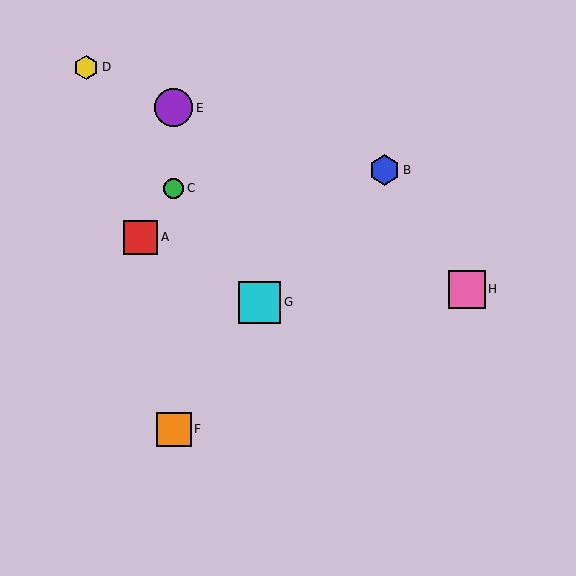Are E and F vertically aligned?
Yes, both are at x≈174.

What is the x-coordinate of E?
Object E is at x≈174.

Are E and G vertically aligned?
No, E is at x≈174 and G is at x≈260.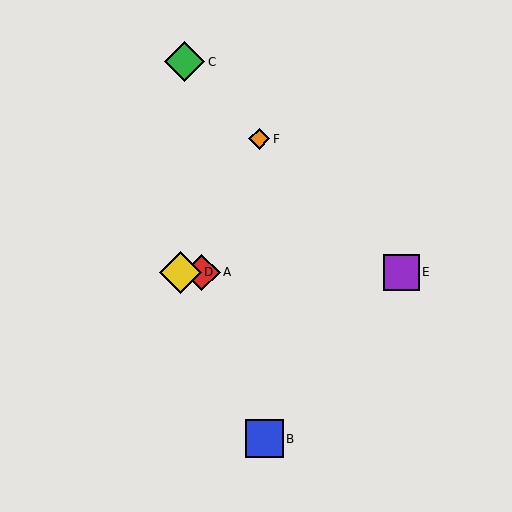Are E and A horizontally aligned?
Yes, both are at y≈272.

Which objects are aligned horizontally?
Objects A, D, E are aligned horizontally.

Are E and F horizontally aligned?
No, E is at y≈272 and F is at y≈139.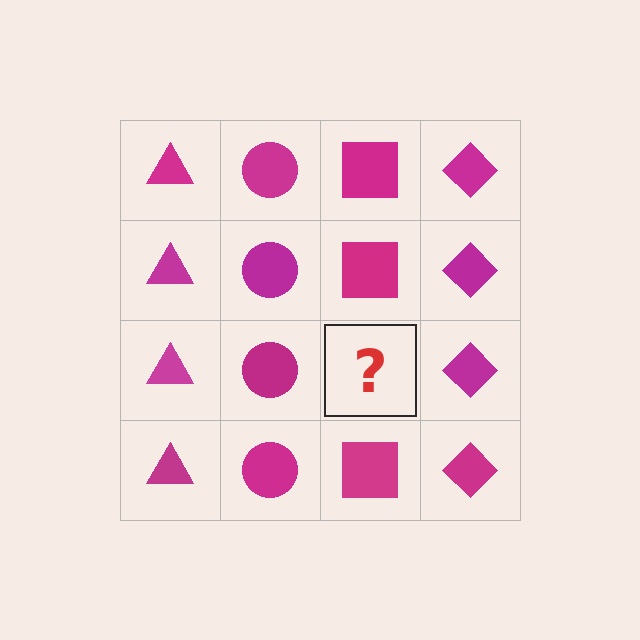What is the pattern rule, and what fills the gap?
The rule is that each column has a consistent shape. The gap should be filled with a magenta square.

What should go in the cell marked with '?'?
The missing cell should contain a magenta square.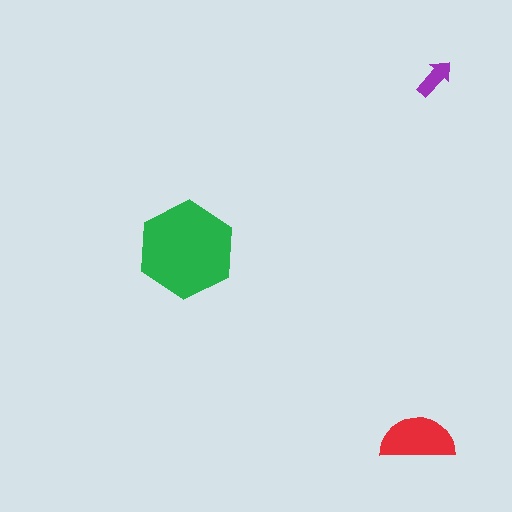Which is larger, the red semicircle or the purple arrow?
The red semicircle.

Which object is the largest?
The green hexagon.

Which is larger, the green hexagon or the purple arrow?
The green hexagon.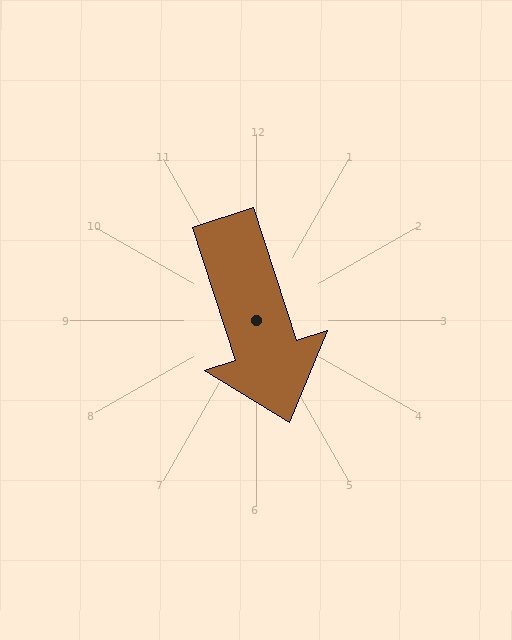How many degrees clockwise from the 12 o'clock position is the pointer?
Approximately 162 degrees.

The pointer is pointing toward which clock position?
Roughly 5 o'clock.